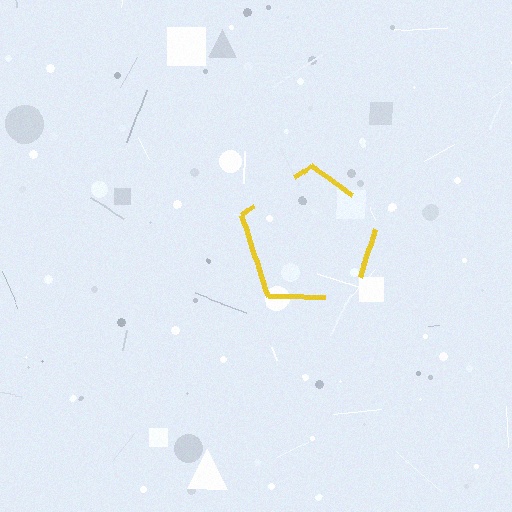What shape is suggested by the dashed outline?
The dashed outline suggests a pentagon.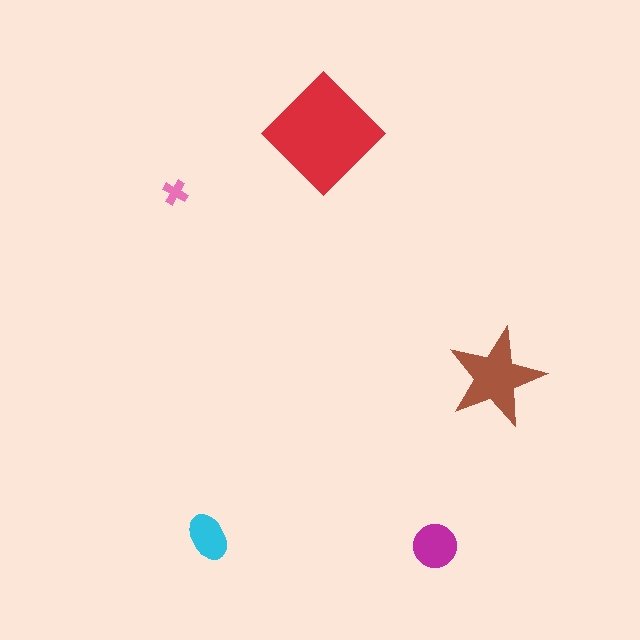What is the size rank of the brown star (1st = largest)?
2nd.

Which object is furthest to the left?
The pink cross is leftmost.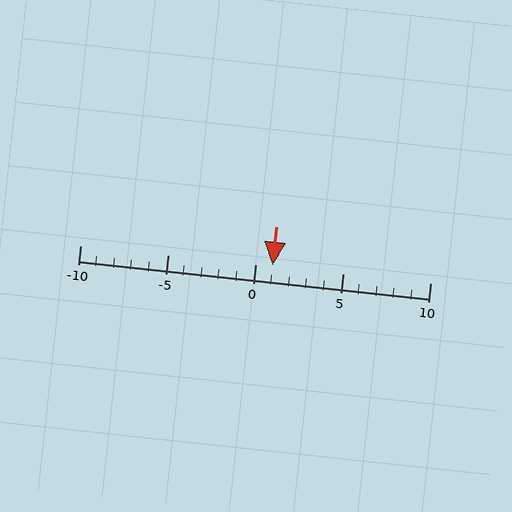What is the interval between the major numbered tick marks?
The major tick marks are spaced 5 units apart.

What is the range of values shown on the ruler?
The ruler shows values from -10 to 10.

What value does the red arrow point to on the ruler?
The red arrow points to approximately 1.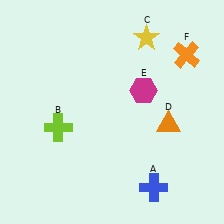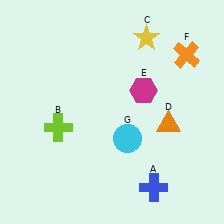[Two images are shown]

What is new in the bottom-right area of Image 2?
A cyan circle (G) was added in the bottom-right area of Image 2.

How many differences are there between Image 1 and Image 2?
There is 1 difference between the two images.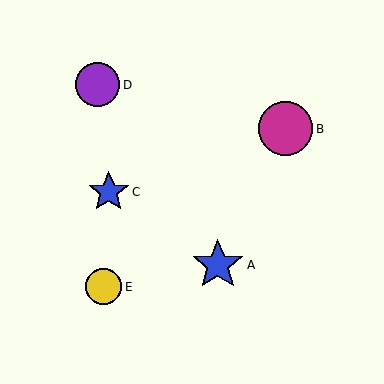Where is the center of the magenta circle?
The center of the magenta circle is at (286, 129).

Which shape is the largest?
The magenta circle (labeled B) is the largest.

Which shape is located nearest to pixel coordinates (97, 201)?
The blue star (labeled C) at (109, 192) is nearest to that location.